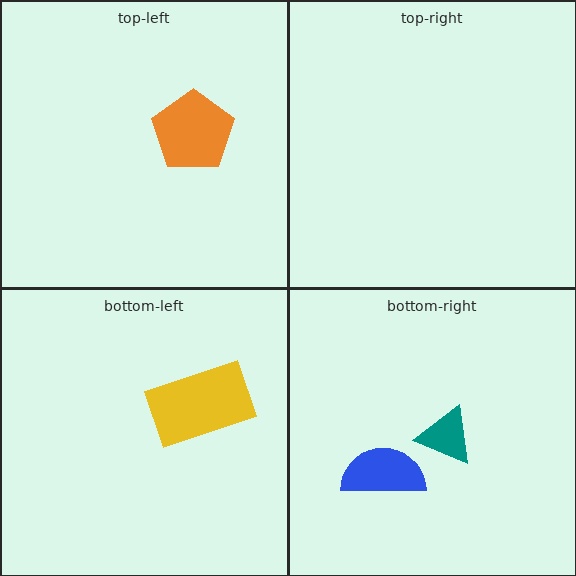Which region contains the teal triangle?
The bottom-right region.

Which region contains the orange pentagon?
The top-left region.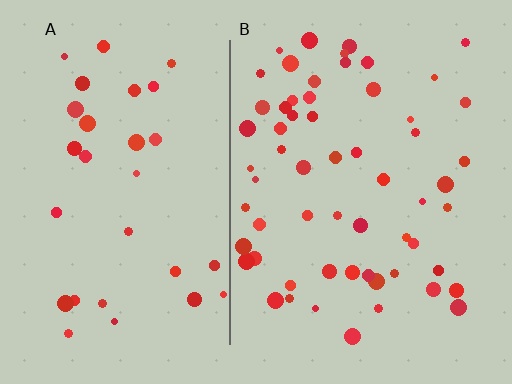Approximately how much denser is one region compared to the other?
Approximately 1.9× — region B over region A.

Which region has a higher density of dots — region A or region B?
B (the right).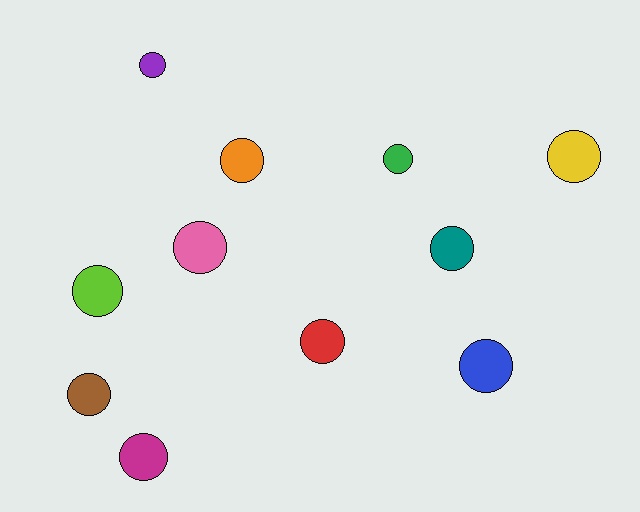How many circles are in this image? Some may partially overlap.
There are 11 circles.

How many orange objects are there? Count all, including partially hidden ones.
There is 1 orange object.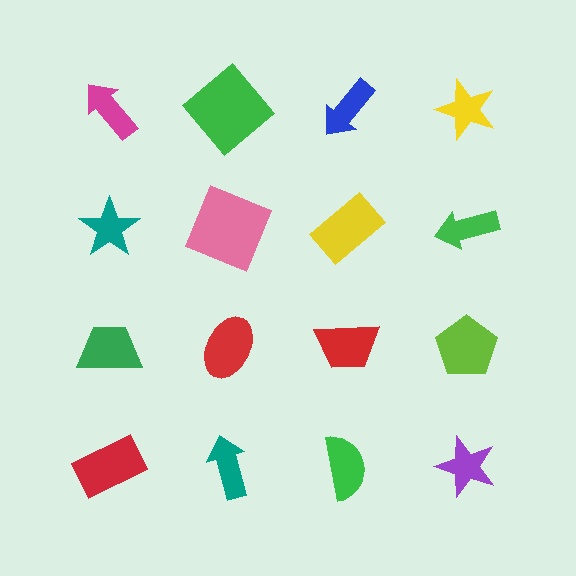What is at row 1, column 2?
A green diamond.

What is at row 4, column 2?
A teal arrow.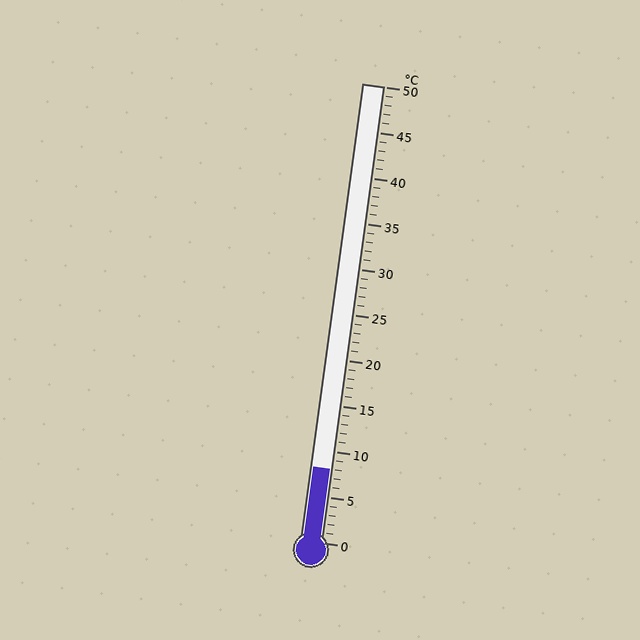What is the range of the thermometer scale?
The thermometer scale ranges from 0°C to 50°C.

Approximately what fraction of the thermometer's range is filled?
The thermometer is filled to approximately 15% of its range.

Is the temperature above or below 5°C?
The temperature is above 5°C.